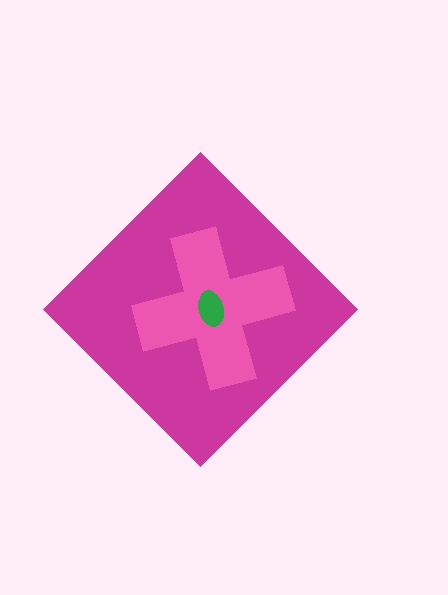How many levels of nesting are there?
3.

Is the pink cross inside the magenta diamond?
Yes.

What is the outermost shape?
The magenta diamond.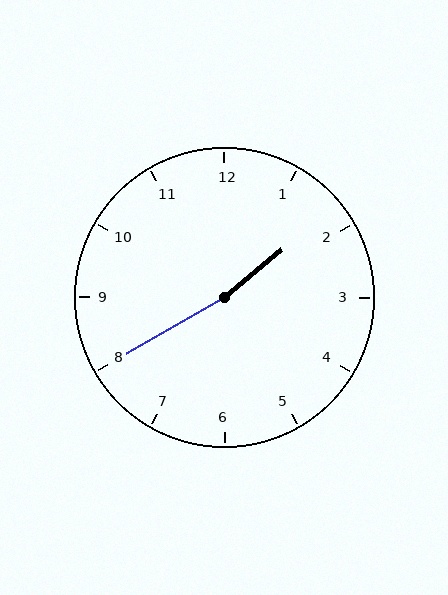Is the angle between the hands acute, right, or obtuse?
It is obtuse.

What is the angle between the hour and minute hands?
Approximately 170 degrees.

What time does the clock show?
1:40.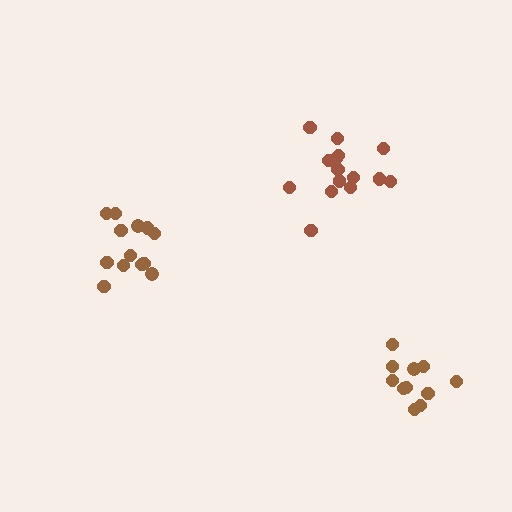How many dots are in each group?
Group 1: 13 dots, Group 2: 11 dots, Group 3: 16 dots (40 total).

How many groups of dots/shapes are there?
There are 3 groups.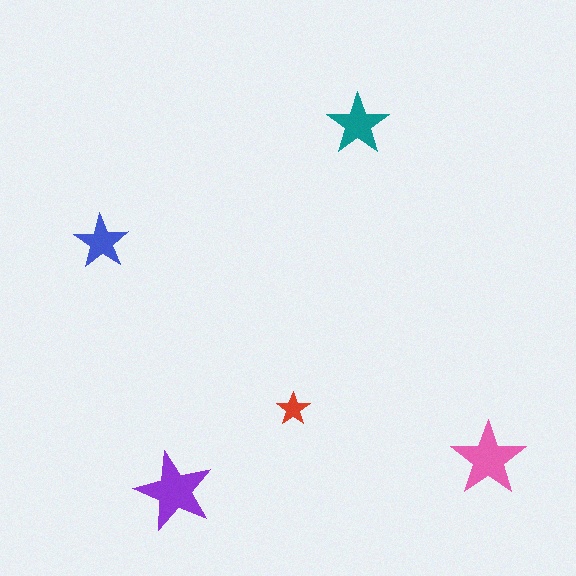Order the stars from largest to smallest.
the purple one, the pink one, the teal one, the blue one, the red one.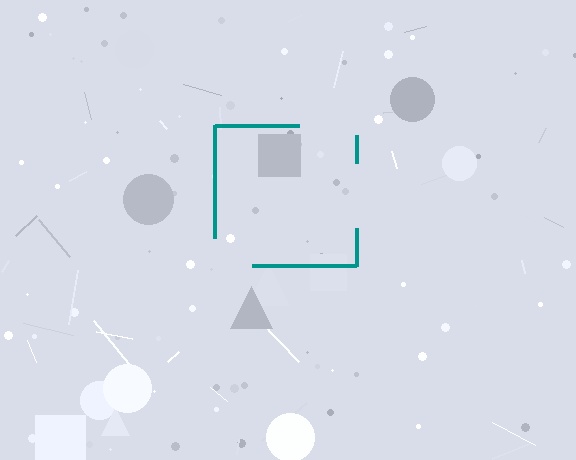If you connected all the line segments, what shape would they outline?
They would outline a square.